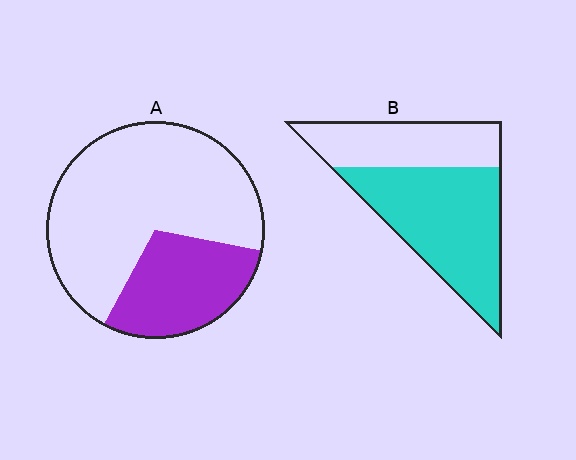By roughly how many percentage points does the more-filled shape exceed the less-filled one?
By roughly 30 percentage points (B over A).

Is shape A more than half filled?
No.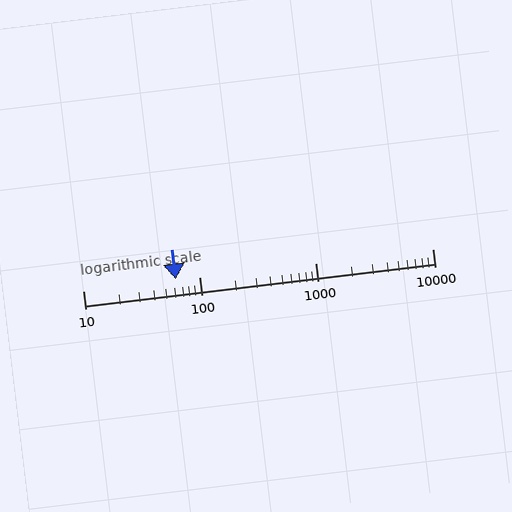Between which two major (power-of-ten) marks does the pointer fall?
The pointer is between 10 and 100.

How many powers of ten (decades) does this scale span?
The scale spans 3 decades, from 10 to 10000.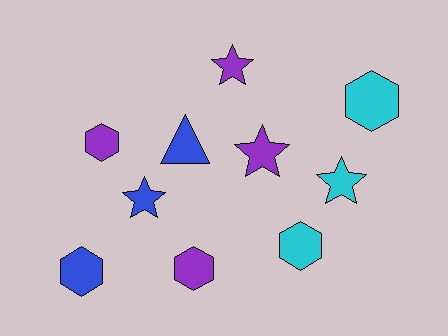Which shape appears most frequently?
Hexagon, with 5 objects.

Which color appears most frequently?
Purple, with 4 objects.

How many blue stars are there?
There is 1 blue star.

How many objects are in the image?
There are 10 objects.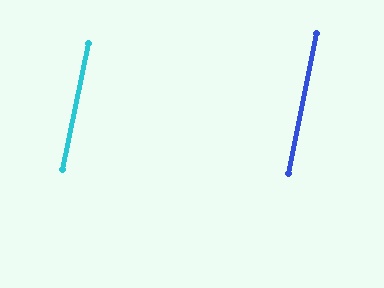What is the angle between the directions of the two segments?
Approximately 0 degrees.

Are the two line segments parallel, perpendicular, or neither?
Parallel — their directions differ by only 0.2°.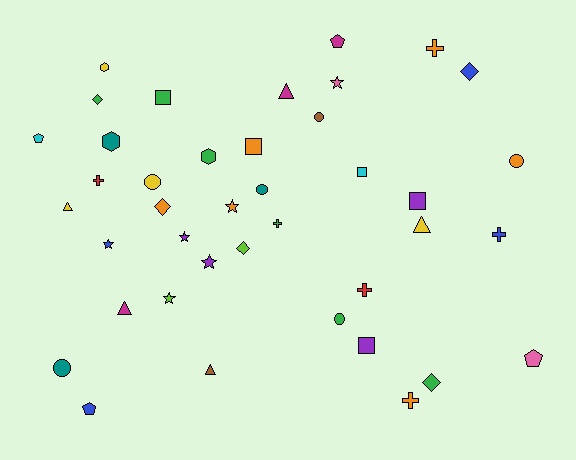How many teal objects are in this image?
There are 3 teal objects.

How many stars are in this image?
There are 6 stars.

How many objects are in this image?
There are 40 objects.